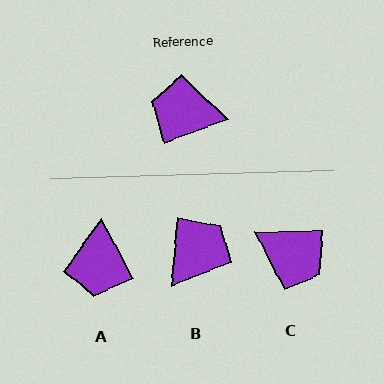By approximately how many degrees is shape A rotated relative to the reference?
Approximately 98 degrees counter-clockwise.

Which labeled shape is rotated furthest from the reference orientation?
C, about 160 degrees away.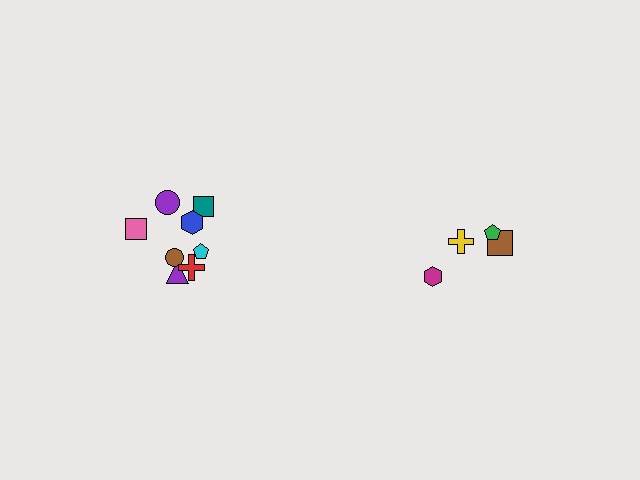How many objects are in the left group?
There are 8 objects.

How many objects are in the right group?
There are 4 objects.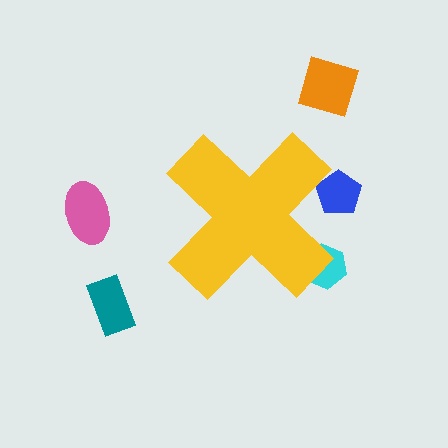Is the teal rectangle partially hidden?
No, the teal rectangle is fully visible.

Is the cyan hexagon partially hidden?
Yes, the cyan hexagon is partially hidden behind the yellow cross.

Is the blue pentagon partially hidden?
Yes, the blue pentagon is partially hidden behind the yellow cross.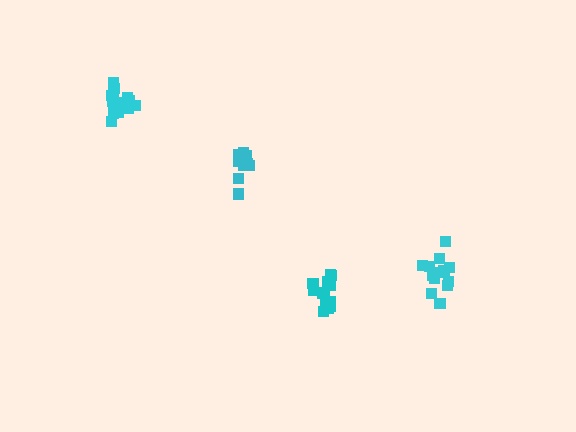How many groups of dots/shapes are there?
There are 4 groups.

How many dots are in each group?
Group 1: 15 dots, Group 2: 14 dots, Group 3: 10 dots, Group 4: 13 dots (52 total).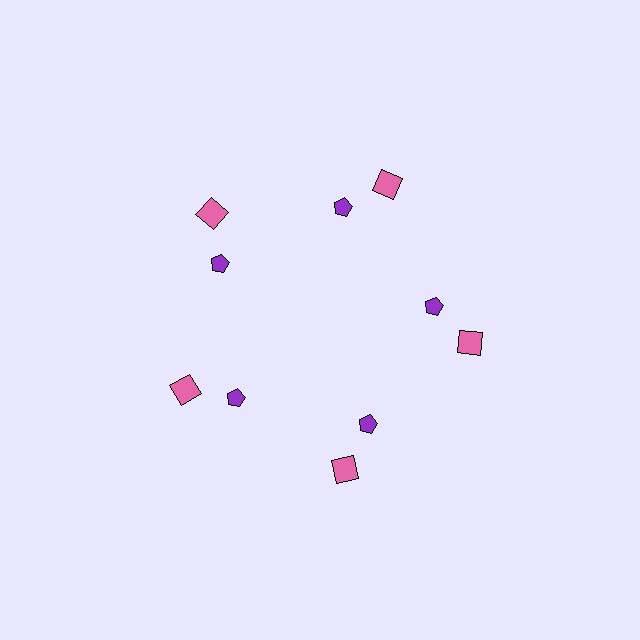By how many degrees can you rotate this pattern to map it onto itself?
The pattern maps onto itself every 72 degrees of rotation.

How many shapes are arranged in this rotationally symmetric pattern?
There are 10 shapes, arranged in 5 groups of 2.